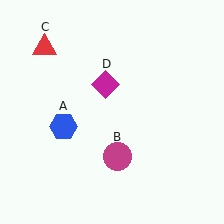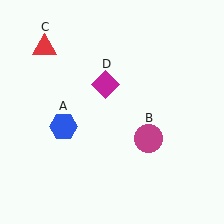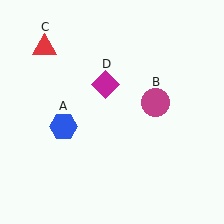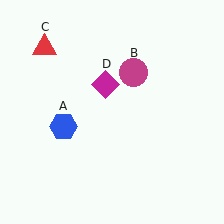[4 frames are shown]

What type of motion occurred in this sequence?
The magenta circle (object B) rotated counterclockwise around the center of the scene.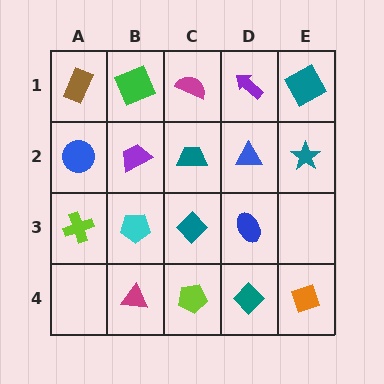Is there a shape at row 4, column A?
No, that cell is empty.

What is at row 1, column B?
A green square.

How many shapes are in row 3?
4 shapes.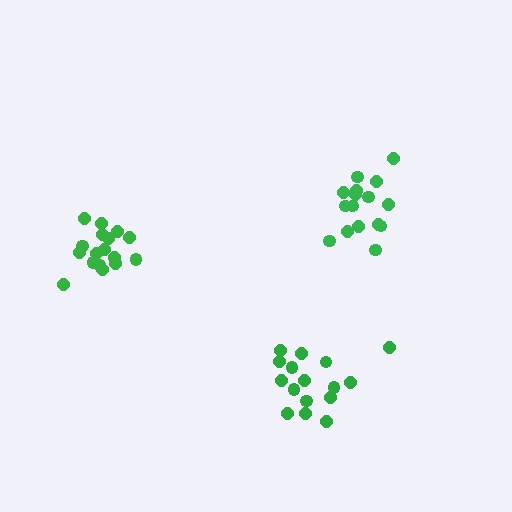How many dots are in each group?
Group 1: 16 dots, Group 2: 17 dots, Group 3: 16 dots (49 total).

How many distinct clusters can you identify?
There are 3 distinct clusters.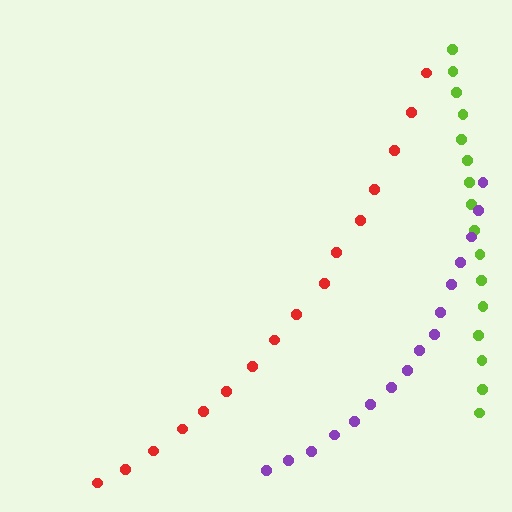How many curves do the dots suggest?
There are 3 distinct paths.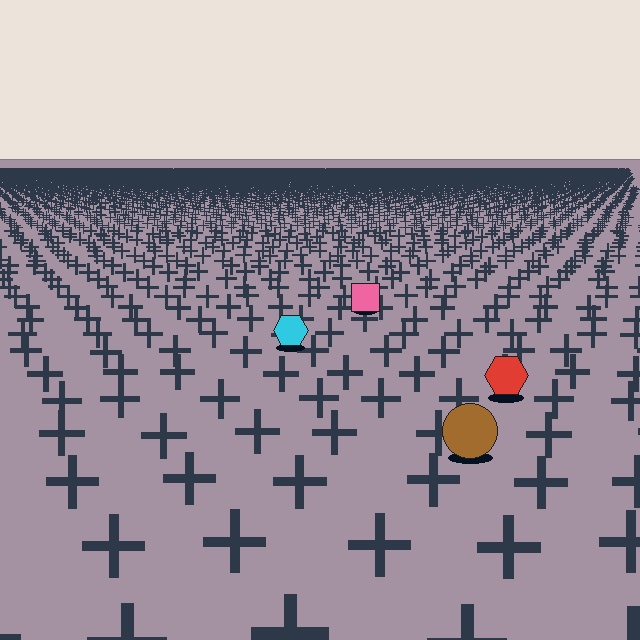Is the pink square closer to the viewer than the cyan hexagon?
No. The cyan hexagon is closer — you can tell from the texture gradient: the ground texture is coarser near it.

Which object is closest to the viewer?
The brown circle is closest. The texture marks near it are larger and more spread out.